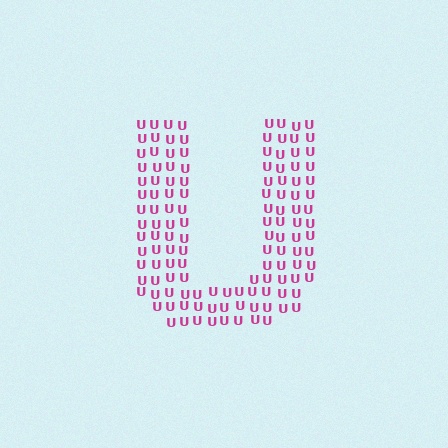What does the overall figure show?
The overall figure shows the letter U.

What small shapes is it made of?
It is made of small letter U's.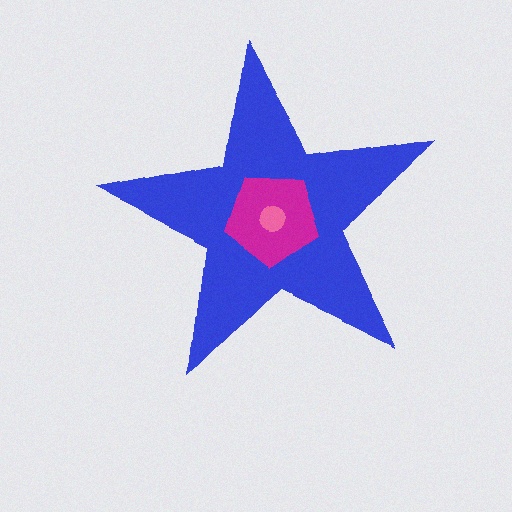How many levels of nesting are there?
3.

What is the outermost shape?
The blue star.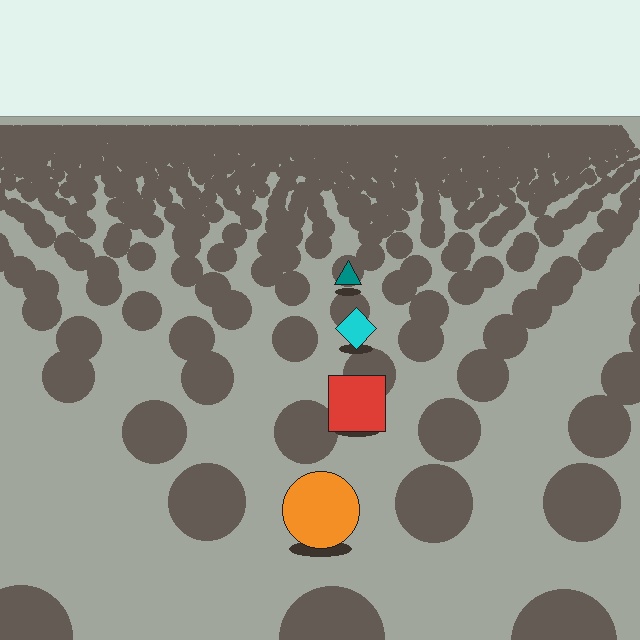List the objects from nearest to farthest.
From nearest to farthest: the orange circle, the red square, the cyan diamond, the teal triangle.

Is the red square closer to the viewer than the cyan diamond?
Yes. The red square is closer — you can tell from the texture gradient: the ground texture is coarser near it.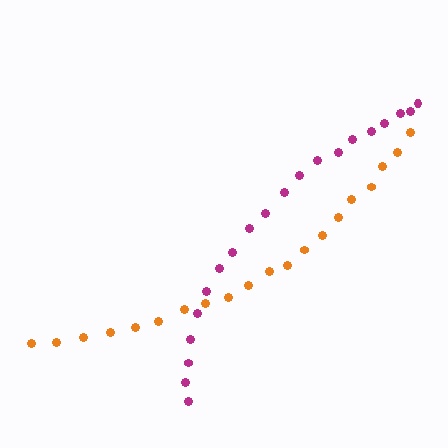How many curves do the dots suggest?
There are 2 distinct paths.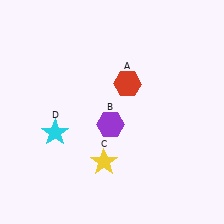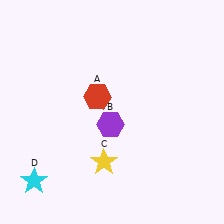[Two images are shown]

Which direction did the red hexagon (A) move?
The red hexagon (A) moved left.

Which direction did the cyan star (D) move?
The cyan star (D) moved down.